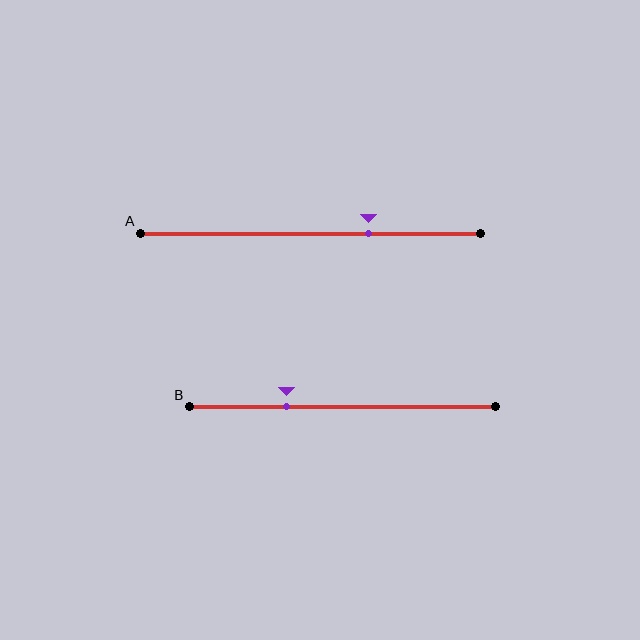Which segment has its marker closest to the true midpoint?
Segment A has its marker closest to the true midpoint.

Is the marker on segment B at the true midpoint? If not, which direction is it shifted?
No, the marker on segment B is shifted to the left by about 18% of the segment length.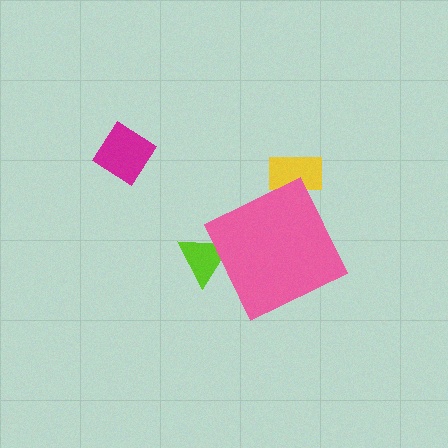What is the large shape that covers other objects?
A pink diamond.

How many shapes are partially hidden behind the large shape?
2 shapes are partially hidden.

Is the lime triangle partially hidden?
Yes, the lime triangle is partially hidden behind the pink diamond.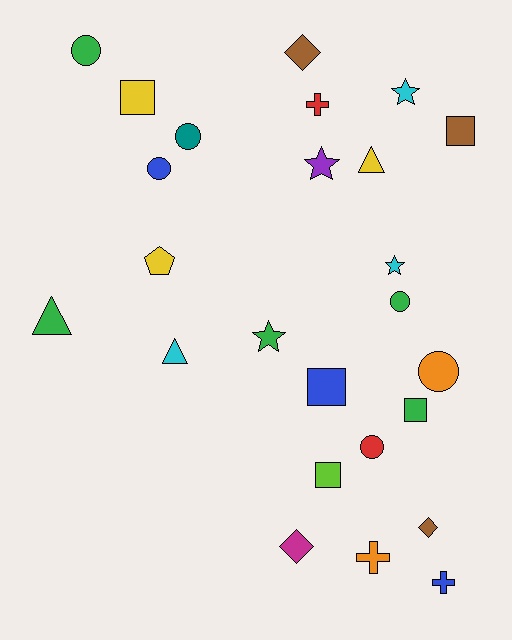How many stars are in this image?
There are 4 stars.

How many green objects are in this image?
There are 5 green objects.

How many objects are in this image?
There are 25 objects.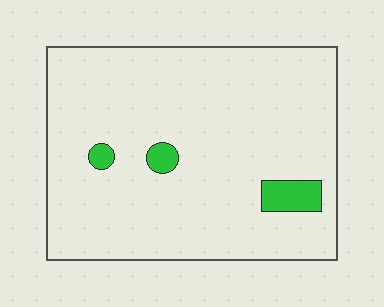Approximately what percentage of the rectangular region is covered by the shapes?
Approximately 5%.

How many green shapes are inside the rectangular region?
3.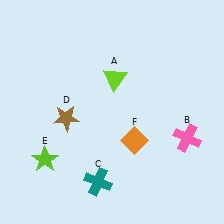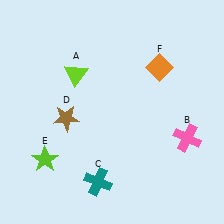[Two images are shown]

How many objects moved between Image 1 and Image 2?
2 objects moved between the two images.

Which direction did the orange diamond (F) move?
The orange diamond (F) moved up.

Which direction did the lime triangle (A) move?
The lime triangle (A) moved left.